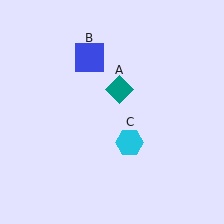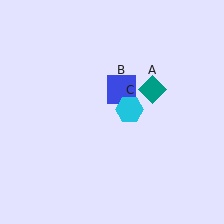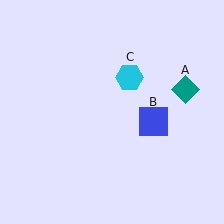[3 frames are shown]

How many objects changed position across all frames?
3 objects changed position: teal diamond (object A), blue square (object B), cyan hexagon (object C).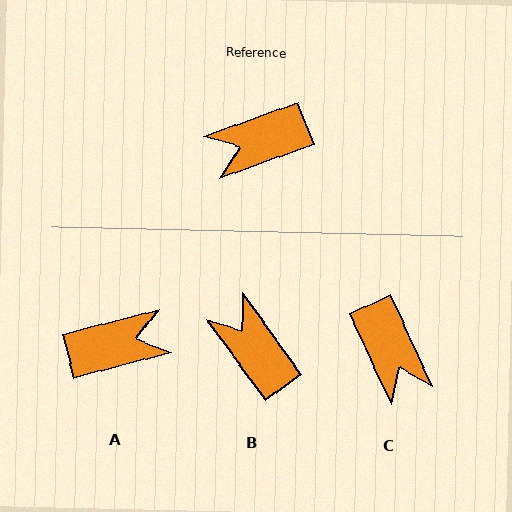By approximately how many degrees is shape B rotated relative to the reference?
Approximately 74 degrees clockwise.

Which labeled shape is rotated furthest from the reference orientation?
A, about 175 degrees away.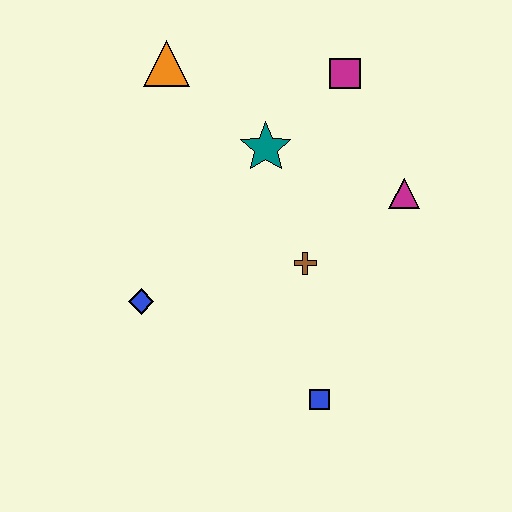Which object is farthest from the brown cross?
The orange triangle is farthest from the brown cross.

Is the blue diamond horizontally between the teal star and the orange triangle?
No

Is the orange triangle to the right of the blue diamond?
Yes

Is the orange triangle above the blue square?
Yes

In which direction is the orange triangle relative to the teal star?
The orange triangle is to the left of the teal star.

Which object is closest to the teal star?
The magenta square is closest to the teal star.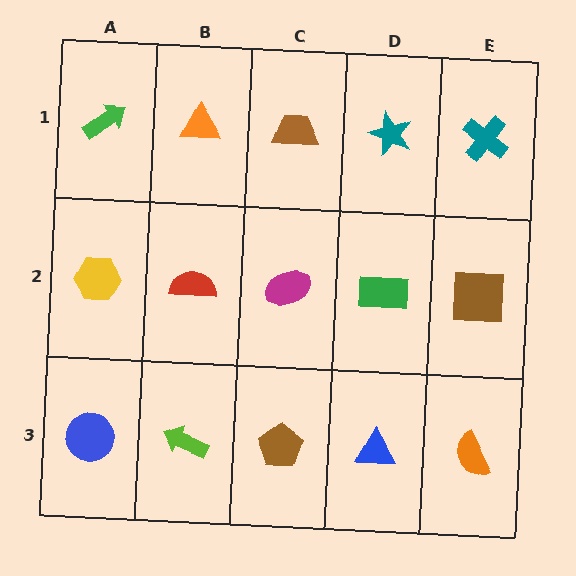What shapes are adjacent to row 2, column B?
An orange triangle (row 1, column B), a lime arrow (row 3, column B), a yellow hexagon (row 2, column A), a magenta ellipse (row 2, column C).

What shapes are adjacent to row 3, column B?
A red semicircle (row 2, column B), a blue circle (row 3, column A), a brown pentagon (row 3, column C).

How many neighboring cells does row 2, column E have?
3.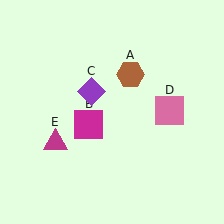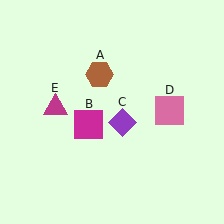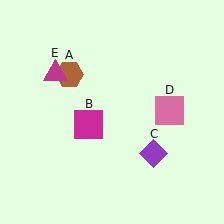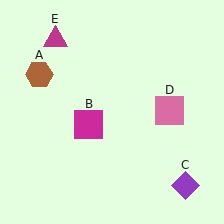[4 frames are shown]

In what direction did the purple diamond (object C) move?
The purple diamond (object C) moved down and to the right.